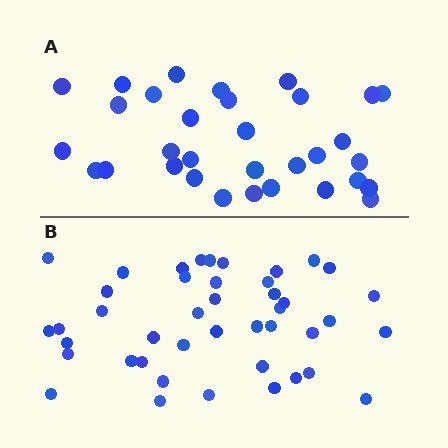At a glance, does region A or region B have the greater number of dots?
Region B (the bottom region) has more dots.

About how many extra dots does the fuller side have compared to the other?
Region B has roughly 12 or so more dots than region A.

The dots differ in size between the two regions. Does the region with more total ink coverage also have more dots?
No. Region A has more total ink coverage because its dots are larger, but region B actually contains more individual dots. Total area can be misleading — the number of items is what matters here.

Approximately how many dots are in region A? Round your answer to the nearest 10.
About 30 dots. (The exact count is 32, which rounds to 30.)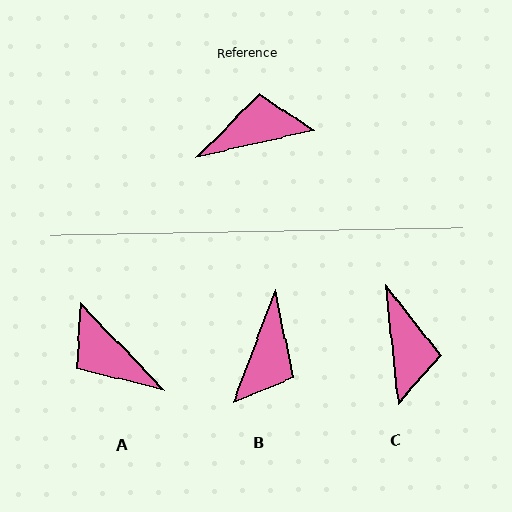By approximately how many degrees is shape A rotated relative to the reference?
Approximately 120 degrees counter-clockwise.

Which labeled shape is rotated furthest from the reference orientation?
B, about 124 degrees away.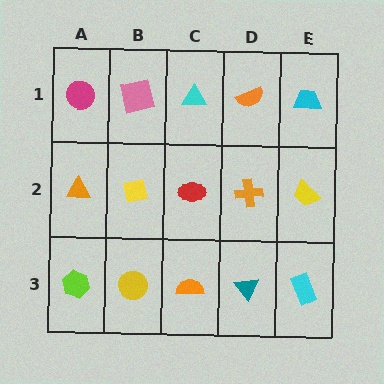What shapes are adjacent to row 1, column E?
A yellow trapezoid (row 2, column E), an orange semicircle (row 1, column D).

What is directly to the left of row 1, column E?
An orange semicircle.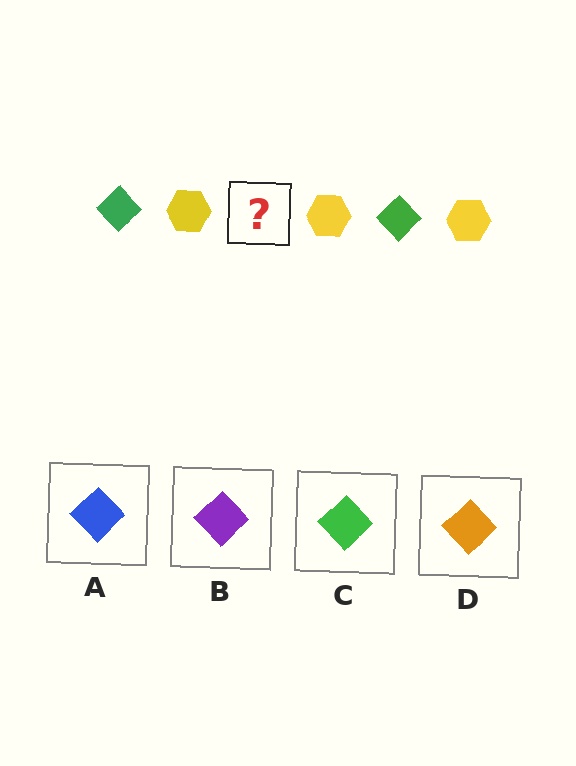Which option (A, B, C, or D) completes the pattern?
C.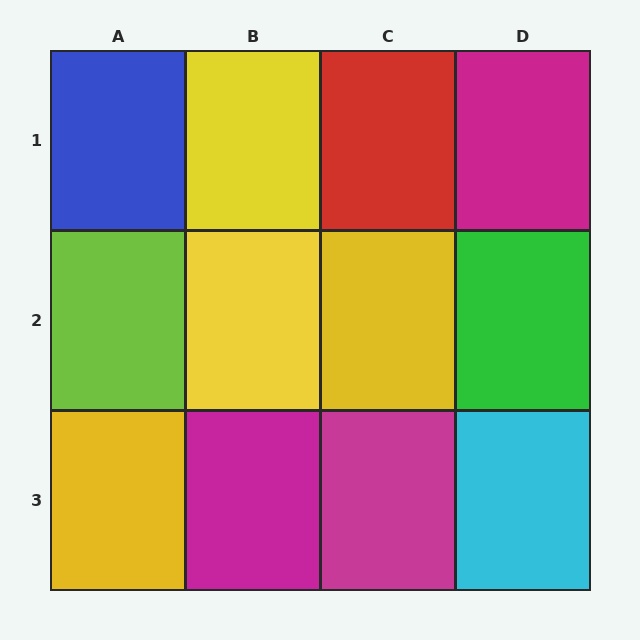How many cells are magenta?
3 cells are magenta.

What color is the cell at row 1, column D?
Magenta.